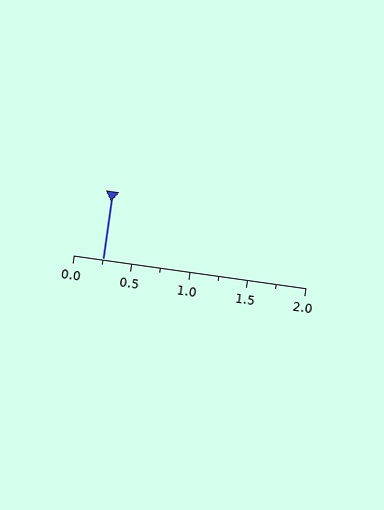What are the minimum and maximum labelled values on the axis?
The axis runs from 0.0 to 2.0.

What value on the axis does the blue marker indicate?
The marker indicates approximately 0.25.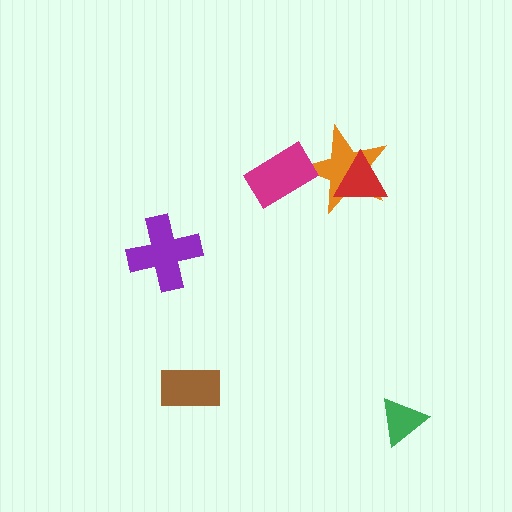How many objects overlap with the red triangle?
1 object overlaps with the red triangle.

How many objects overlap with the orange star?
2 objects overlap with the orange star.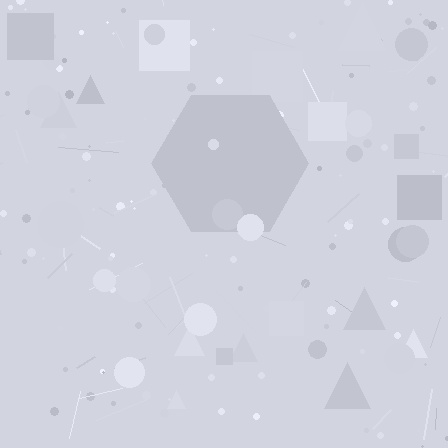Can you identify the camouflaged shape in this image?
The camouflaged shape is a hexagon.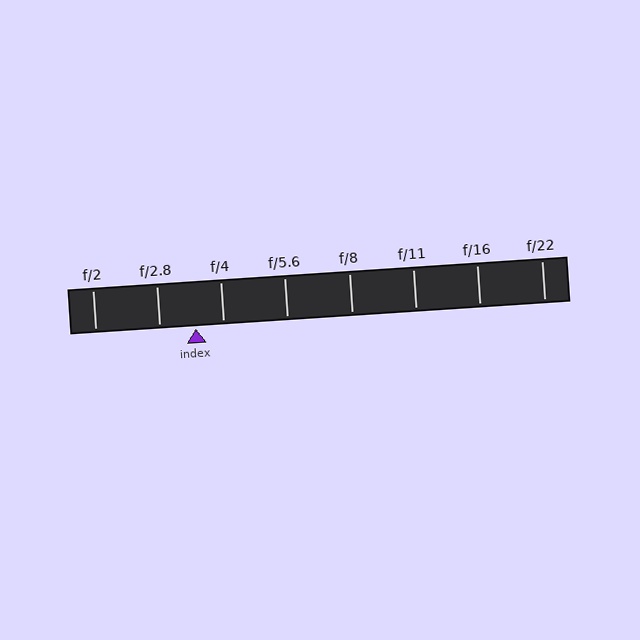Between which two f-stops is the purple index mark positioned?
The index mark is between f/2.8 and f/4.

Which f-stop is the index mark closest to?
The index mark is closest to f/4.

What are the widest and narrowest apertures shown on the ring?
The widest aperture shown is f/2 and the narrowest is f/22.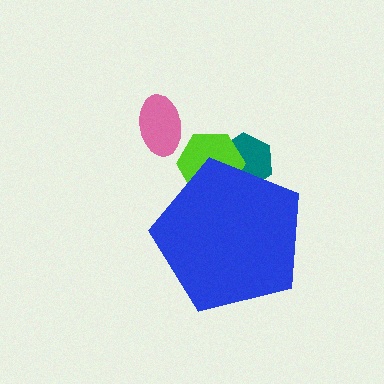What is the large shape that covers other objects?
A blue pentagon.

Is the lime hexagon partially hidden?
Yes, the lime hexagon is partially hidden behind the blue pentagon.